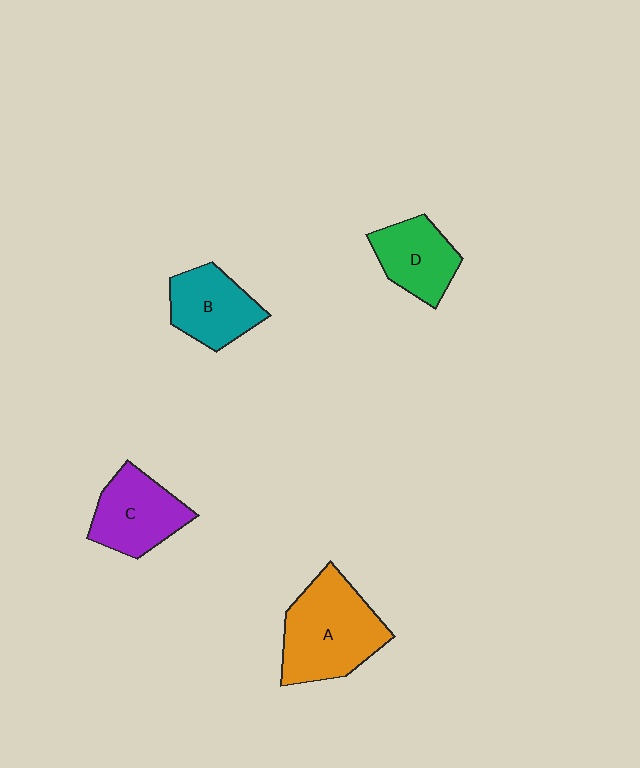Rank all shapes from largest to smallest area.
From largest to smallest: A (orange), C (purple), B (teal), D (green).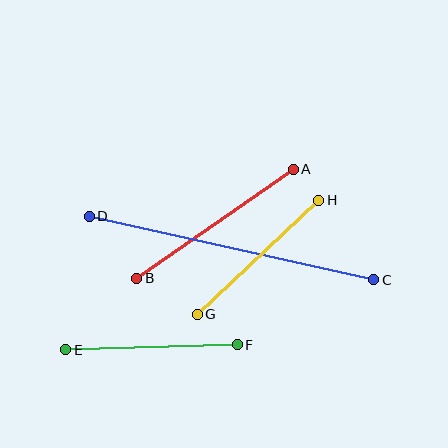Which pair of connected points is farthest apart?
Points C and D are farthest apart.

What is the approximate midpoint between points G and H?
The midpoint is at approximately (258, 257) pixels.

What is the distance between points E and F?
The distance is approximately 172 pixels.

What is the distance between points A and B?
The distance is approximately 191 pixels.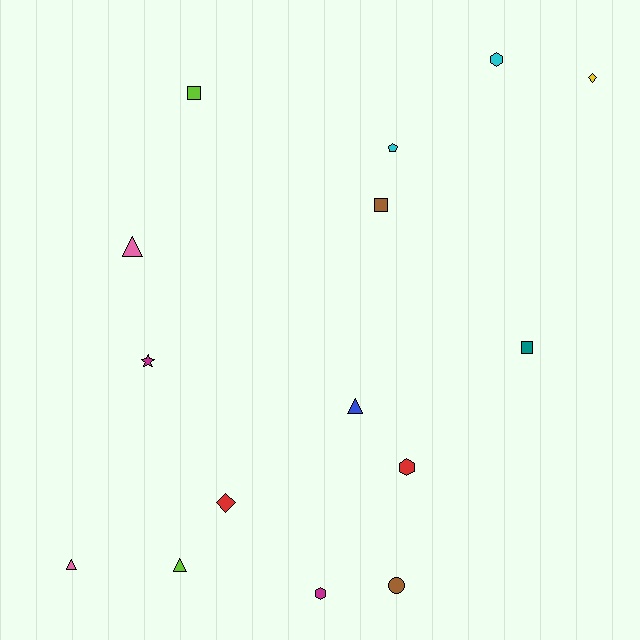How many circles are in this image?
There is 1 circle.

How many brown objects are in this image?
There are 2 brown objects.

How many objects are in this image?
There are 15 objects.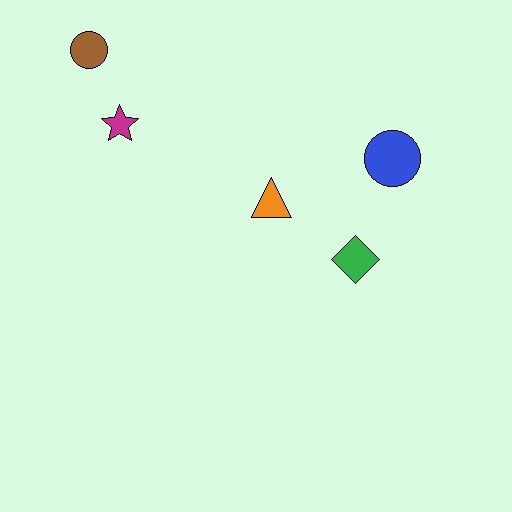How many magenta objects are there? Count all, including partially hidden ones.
There is 1 magenta object.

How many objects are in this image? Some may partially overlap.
There are 5 objects.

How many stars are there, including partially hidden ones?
There is 1 star.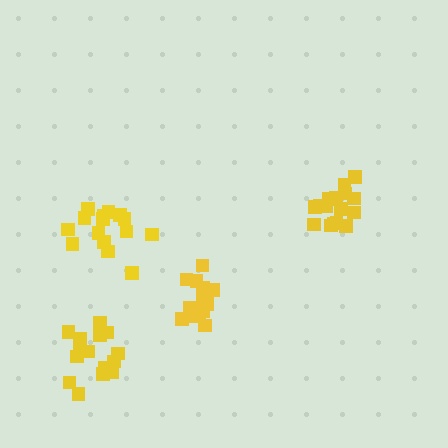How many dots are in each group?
Group 1: 14 dots, Group 2: 15 dots, Group 3: 16 dots, Group 4: 15 dots (60 total).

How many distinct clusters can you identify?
There are 4 distinct clusters.